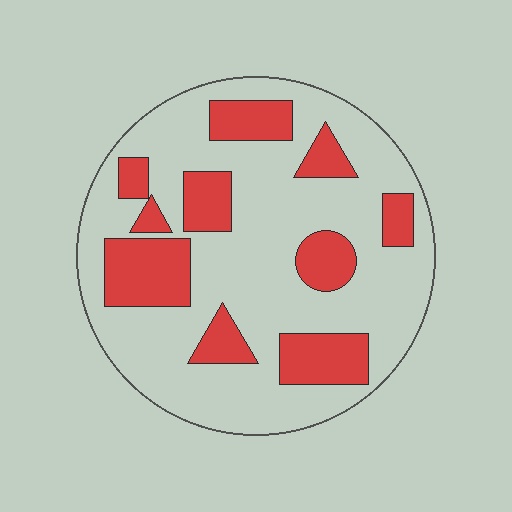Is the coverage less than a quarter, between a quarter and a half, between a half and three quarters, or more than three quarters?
Between a quarter and a half.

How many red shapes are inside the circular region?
10.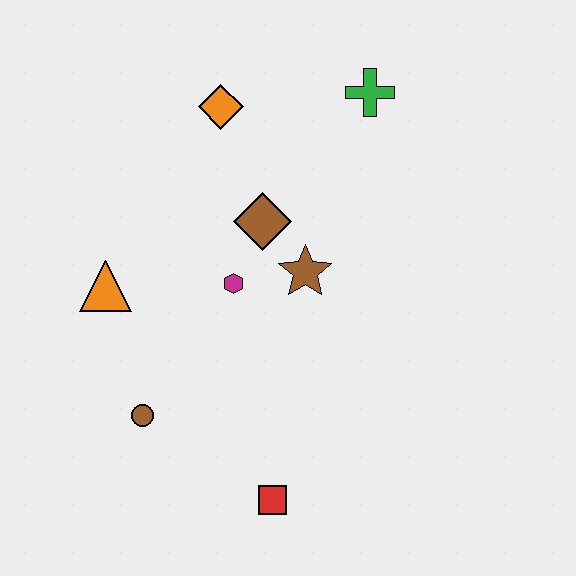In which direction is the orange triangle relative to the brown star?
The orange triangle is to the left of the brown star.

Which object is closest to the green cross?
The orange diamond is closest to the green cross.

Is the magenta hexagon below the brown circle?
No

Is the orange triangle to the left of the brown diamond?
Yes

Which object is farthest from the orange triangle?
The green cross is farthest from the orange triangle.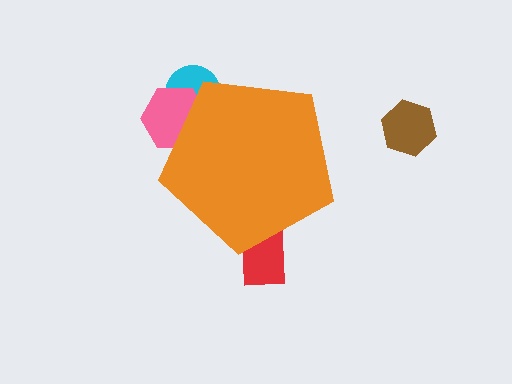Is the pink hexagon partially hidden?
Yes, the pink hexagon is partially hidden behind the orange pentagon.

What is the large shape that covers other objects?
An orange pentagon.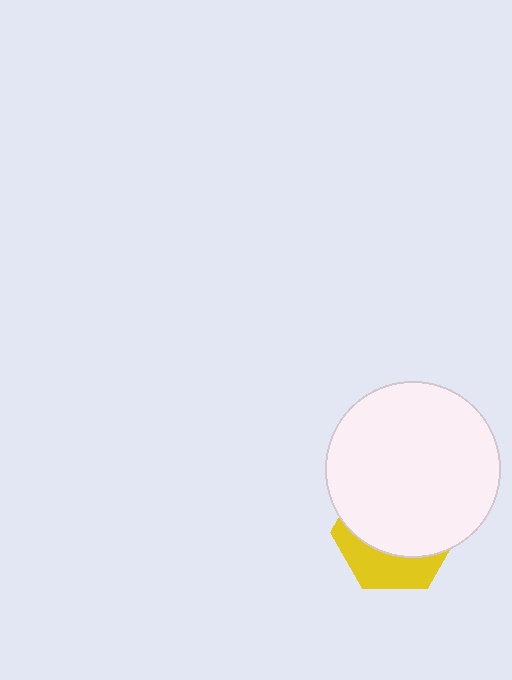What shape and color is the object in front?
The object in front is a white circle.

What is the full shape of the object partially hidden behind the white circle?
The partially hidden object is a yellow hexagon.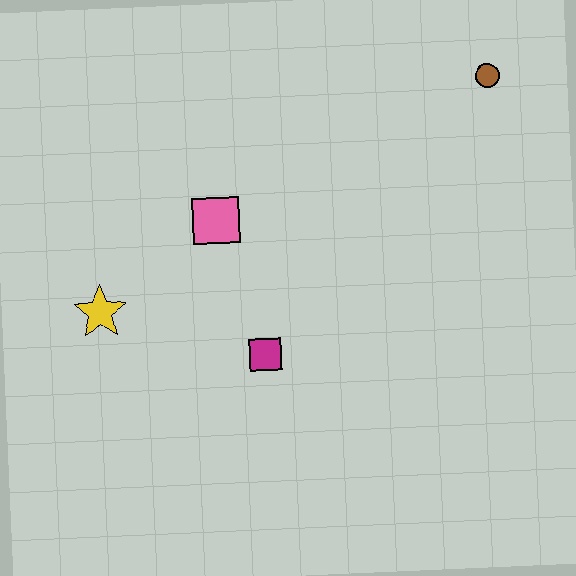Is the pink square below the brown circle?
Yes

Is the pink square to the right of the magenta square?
No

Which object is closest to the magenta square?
The pink square is closest to the magenta square.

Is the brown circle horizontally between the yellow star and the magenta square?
No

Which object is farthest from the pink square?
The brown circle is farthest from the pink square.